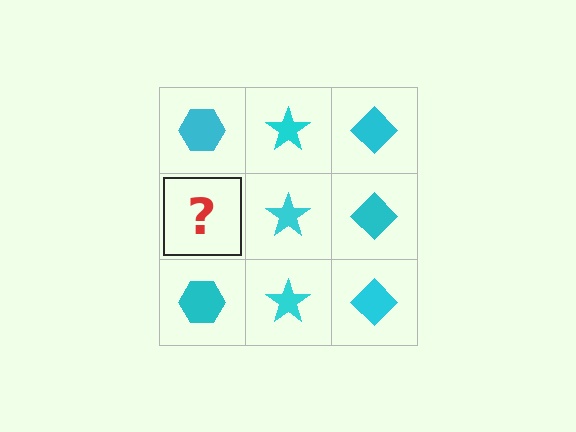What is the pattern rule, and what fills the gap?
The rule is that each column has a consistent shape. The gap should be filled with a cyan hexagon.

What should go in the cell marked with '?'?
The missing cell should contain a cyan hexagon.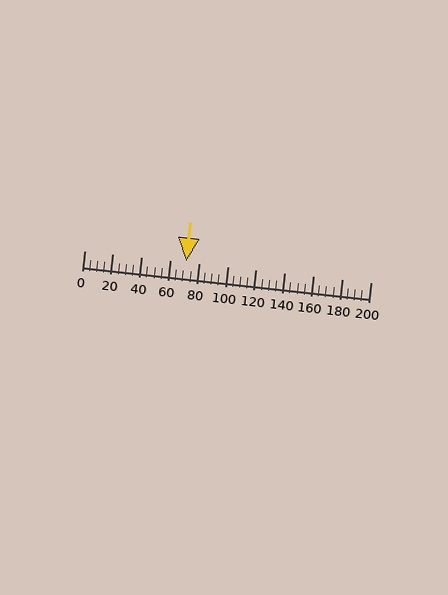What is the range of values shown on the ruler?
The ruler shows values from 0 to 200.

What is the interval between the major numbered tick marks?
The major tick marks are spaced 20 units apart.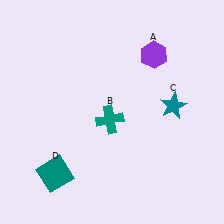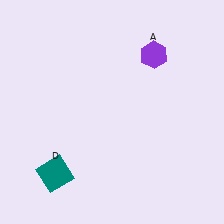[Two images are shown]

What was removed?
The teal star (C), the teal cross (B) were removed in Image 2.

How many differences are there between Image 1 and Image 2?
There are 2 differences between the two images.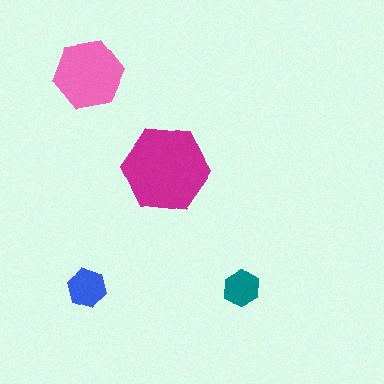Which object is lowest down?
The teal hexagon is bottommost.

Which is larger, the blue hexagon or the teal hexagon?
The blue one.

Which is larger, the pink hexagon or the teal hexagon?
The pink one.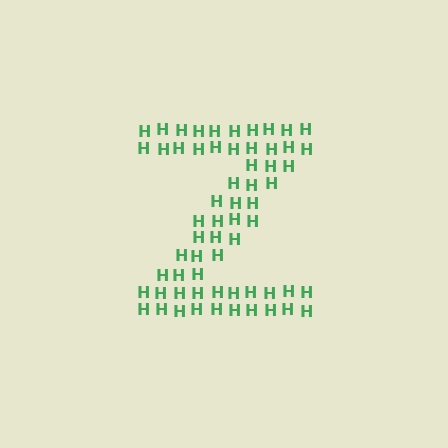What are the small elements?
The small elements are letter H's.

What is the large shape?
The large shape is the letter Z.